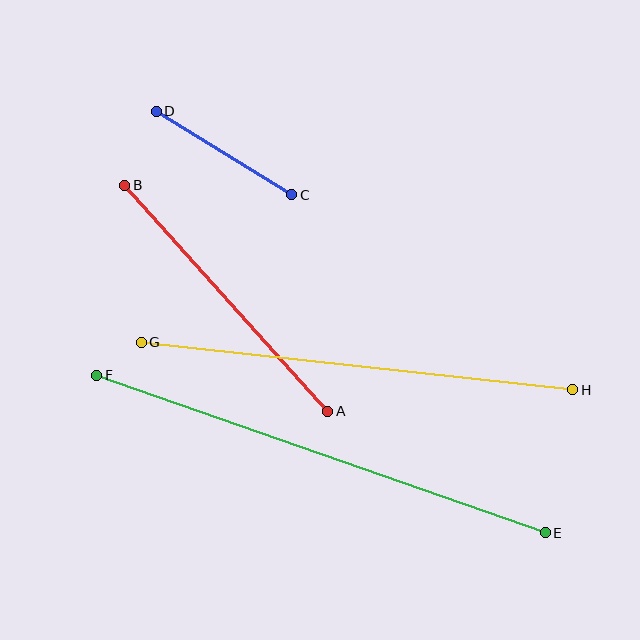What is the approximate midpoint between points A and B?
The midpoint is at approximately (226, 298) pixels.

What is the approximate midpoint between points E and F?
The midpoint is at approximately (321, 454) pixels.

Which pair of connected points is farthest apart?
Points E and F are farthest apart.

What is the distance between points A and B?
The distance is approximately 304 pixels.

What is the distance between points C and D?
The distance is approximately 159 pixels.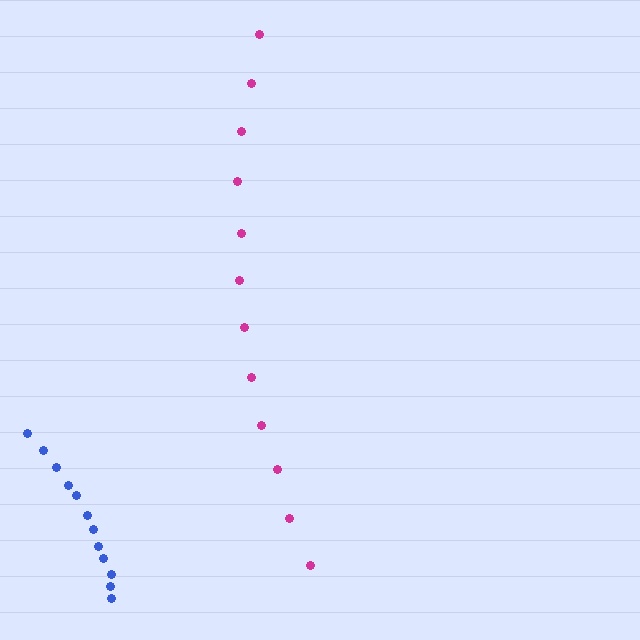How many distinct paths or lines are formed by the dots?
There are 2 distinct paths.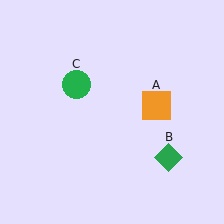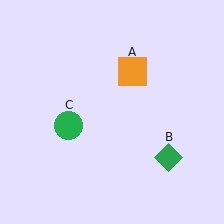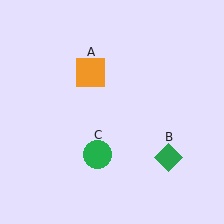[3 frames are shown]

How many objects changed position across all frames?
2 objects changed position: orange square (object A), green circle (object C).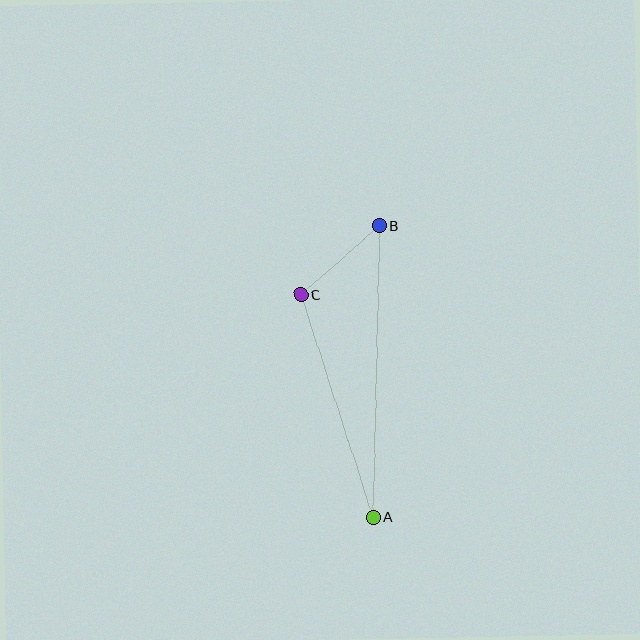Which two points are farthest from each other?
Points A and B are farthest from each other.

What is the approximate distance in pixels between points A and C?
The distance between A and C is approximately 234 pixels.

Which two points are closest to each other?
Points B and C are closest to each other.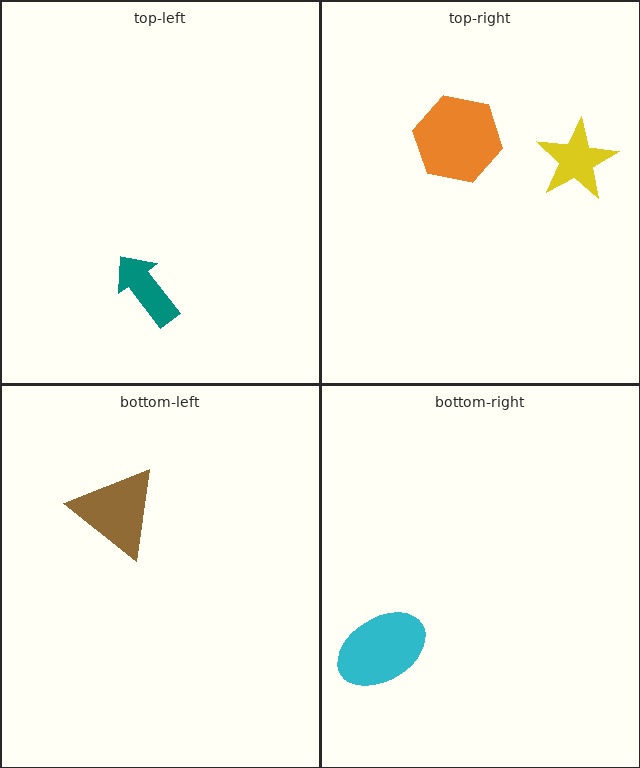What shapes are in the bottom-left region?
The brown triangle.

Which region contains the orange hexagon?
The top-right region.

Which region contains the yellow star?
The top-right region.